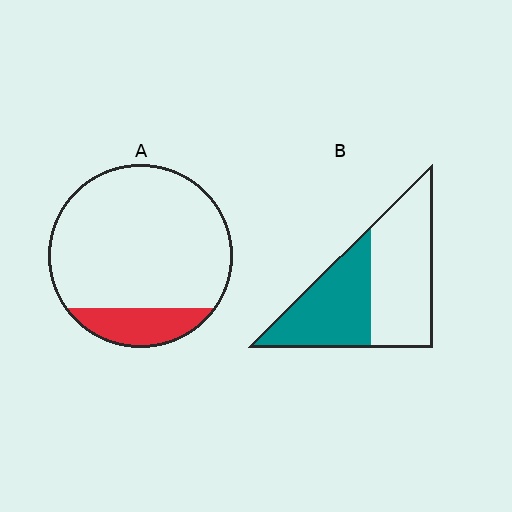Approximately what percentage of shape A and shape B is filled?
A is approximately 15% and B is approximately 45%.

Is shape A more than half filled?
No.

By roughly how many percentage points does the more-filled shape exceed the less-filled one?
By roughly 30 percentage points (B over A).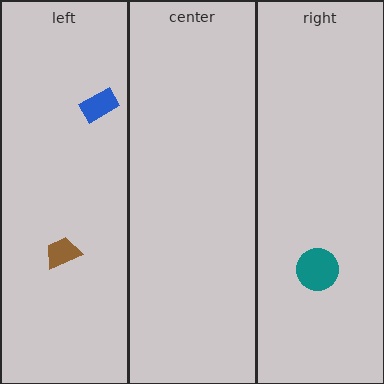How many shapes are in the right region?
1.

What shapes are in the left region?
The blue rectangle, the brown trapezoid.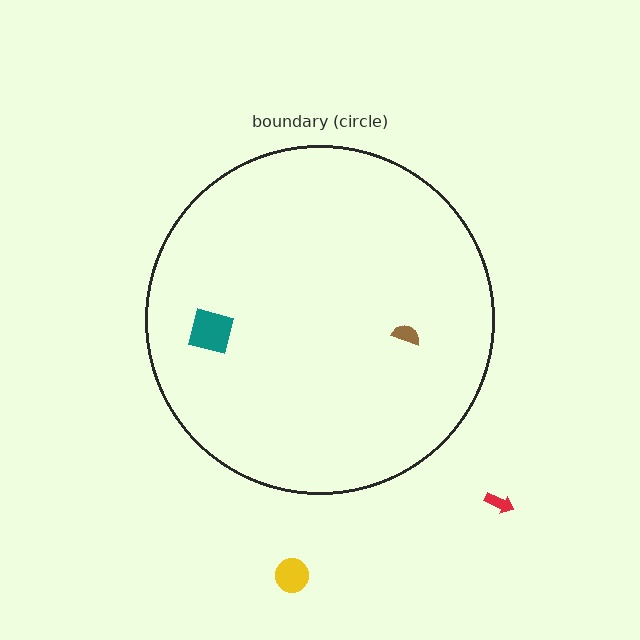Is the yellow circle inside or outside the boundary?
Outside.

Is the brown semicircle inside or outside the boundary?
Inside.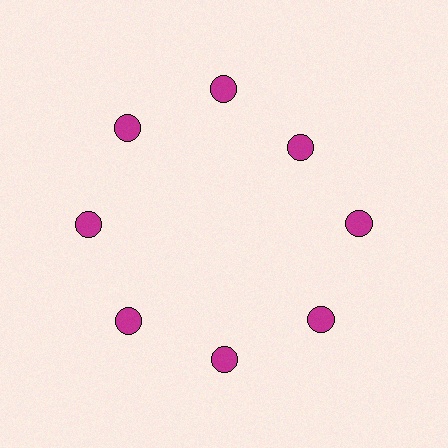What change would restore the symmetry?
The symmetry would be restored by moving it outward, back onto the ring so that all 8 circles sit at equal angles and equal distance from the center.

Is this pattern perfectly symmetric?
No. The 8 magenta circles are arranged in a ring, but one element near the 2 o'clock position is pulled inward toward the center, breaking the 8-fold rotational symmetry.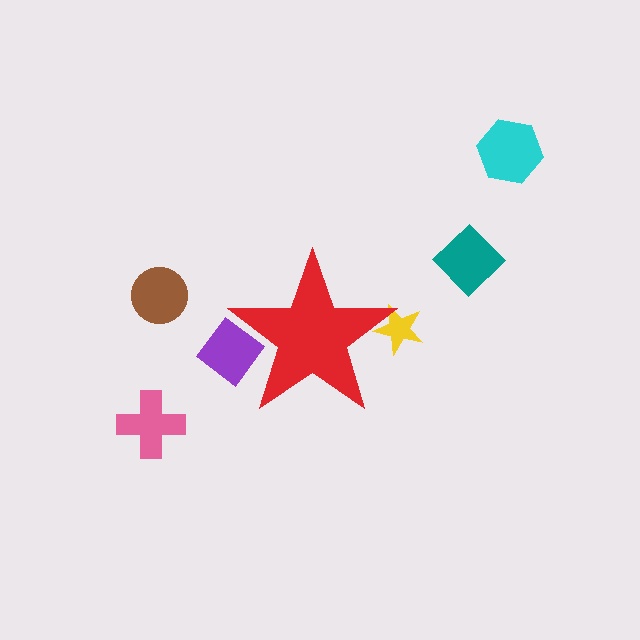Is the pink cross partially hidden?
No, the pink cross is fully visible.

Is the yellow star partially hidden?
Yes, the yellow star is partially hidden behind the red star.